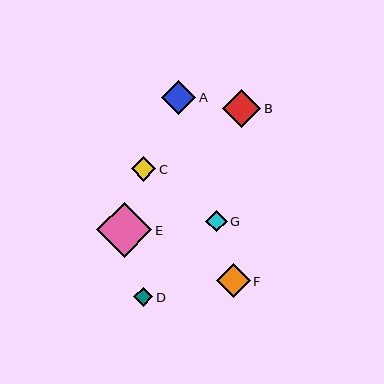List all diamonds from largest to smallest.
From largest to smallest: E, B, F, A, C, G, D.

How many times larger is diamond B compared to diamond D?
Diamond B is approximately 2.0 times the size of diamond D.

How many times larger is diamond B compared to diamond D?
Diamond B is approximately 2.0 times the size of diamond D.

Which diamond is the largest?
Diamond E is the largest with a size of approximately 55 pixels.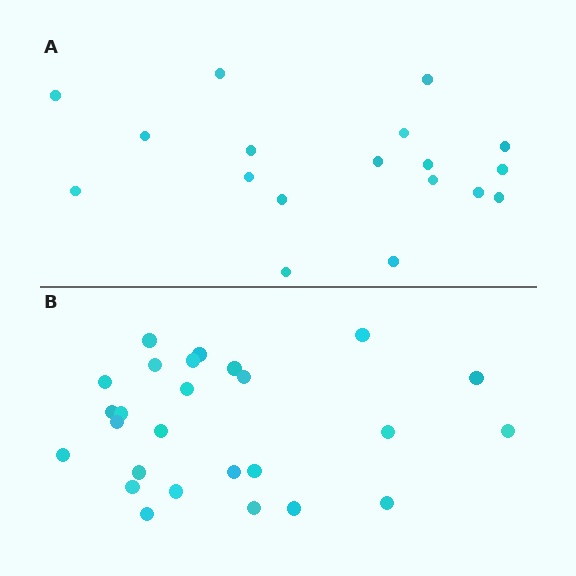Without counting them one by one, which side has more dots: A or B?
Region B (the bottom region) has more dots.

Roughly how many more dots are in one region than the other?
Region B has roughly 8 or so more dots than region A.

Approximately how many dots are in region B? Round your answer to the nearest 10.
About 30 dots. (The exact count is 26, which rounds to 30.)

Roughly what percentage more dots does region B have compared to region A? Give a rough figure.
About 45% more.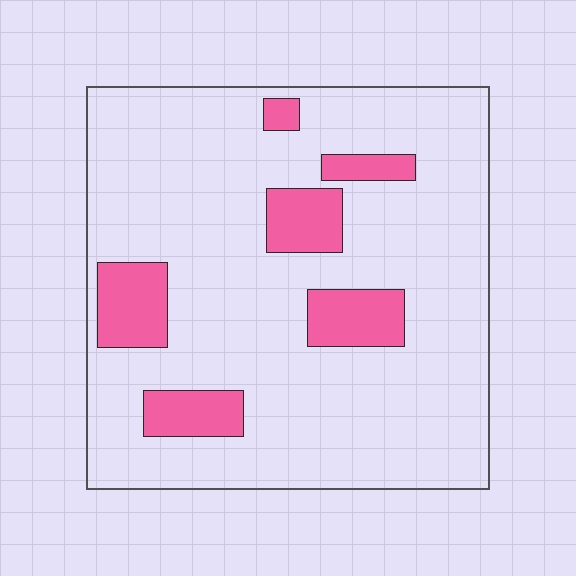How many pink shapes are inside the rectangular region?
6.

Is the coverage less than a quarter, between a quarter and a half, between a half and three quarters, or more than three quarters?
Less than a quarter.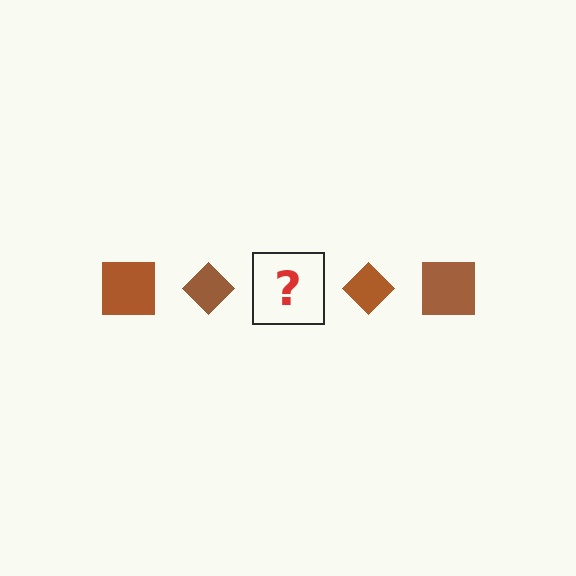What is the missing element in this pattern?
The missing element is a brown square.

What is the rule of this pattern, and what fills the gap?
The rule is that the pattern cycles through square, diamond shapes in brown. The gap should be filled with a brown square.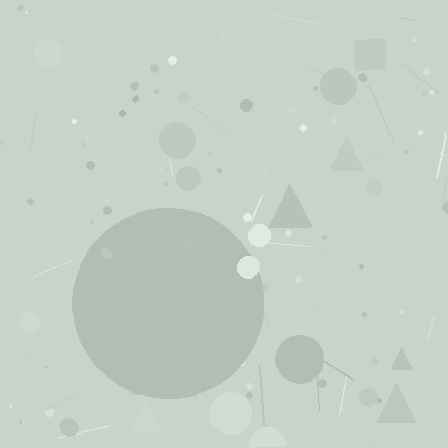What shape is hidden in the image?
A circle is hidden in the image.